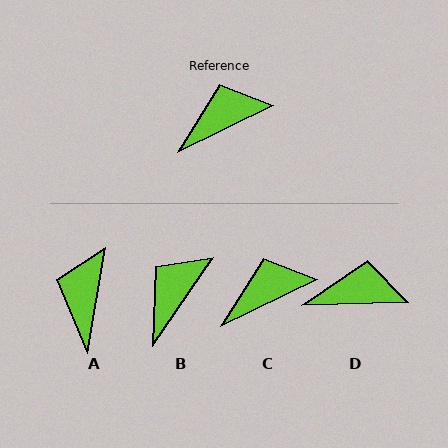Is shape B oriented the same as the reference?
No, it is off by about 30 degrees.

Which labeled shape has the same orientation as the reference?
C.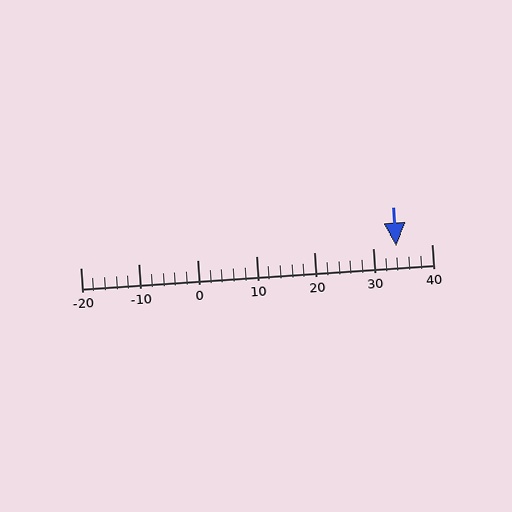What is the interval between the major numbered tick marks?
The major tick marks are spaced 10 units apart.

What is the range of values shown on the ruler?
The ruler shows values from -20 to 40.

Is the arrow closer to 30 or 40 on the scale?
The arrow is closer to 30.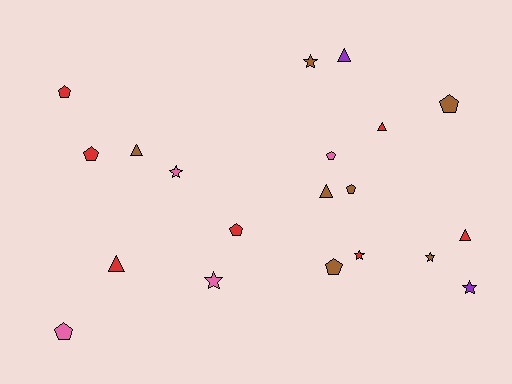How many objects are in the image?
There are 20 objects.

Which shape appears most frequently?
Pentagon, with 8 objects.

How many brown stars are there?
There are 2 brown stars.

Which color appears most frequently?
Red, with 7 objects.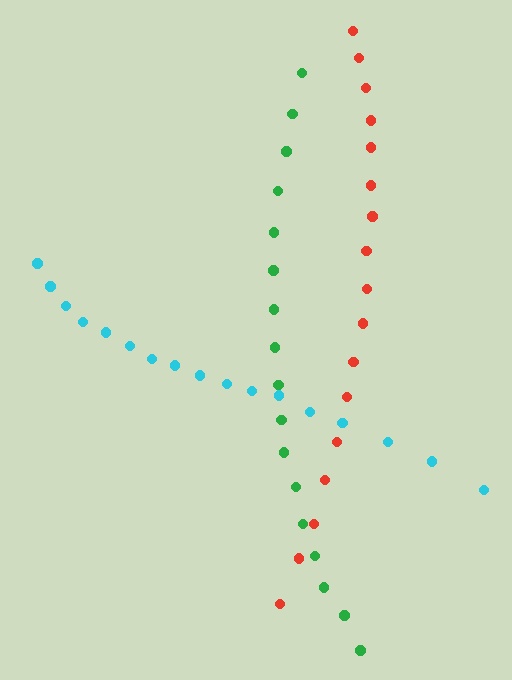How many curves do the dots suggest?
There are 3 distinct paths.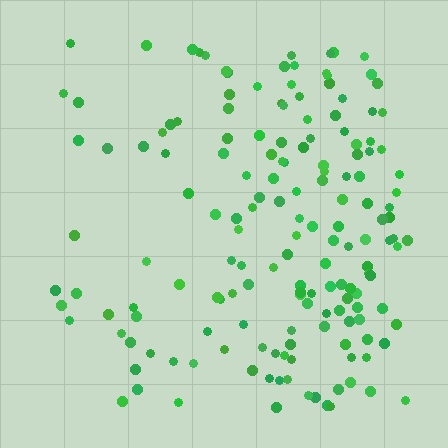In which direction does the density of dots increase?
From left to right, with the right side densest.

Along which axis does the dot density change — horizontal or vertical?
Horizontal.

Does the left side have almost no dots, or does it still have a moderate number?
Still a moderate number, just noticeably fewer than the right.